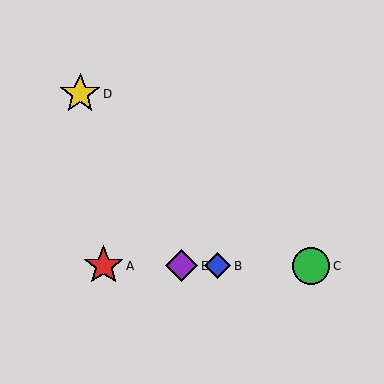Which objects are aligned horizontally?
Objects A, B, C, E are aligned horizontally.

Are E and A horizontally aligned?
Yes, both are at y≈266.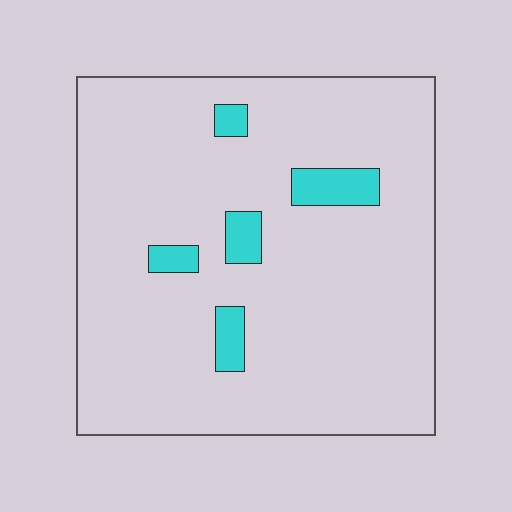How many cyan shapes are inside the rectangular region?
5.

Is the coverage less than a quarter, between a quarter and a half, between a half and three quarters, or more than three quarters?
Less than a quarter.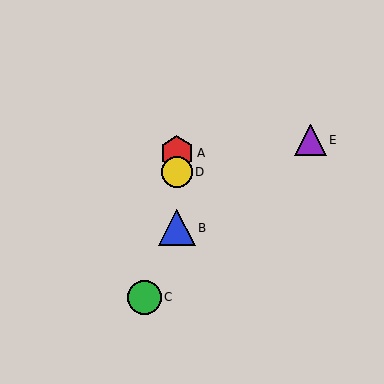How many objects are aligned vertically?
3 objects (A, B, D) are aligned vertically.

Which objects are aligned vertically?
Objects A, B, D are aligned vertically.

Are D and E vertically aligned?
No, D is at x≈177 and E is at x≈311.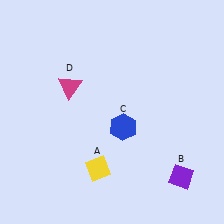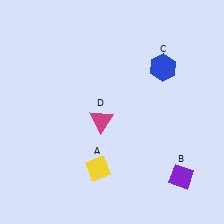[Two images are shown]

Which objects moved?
The objects that moved are: the blue hexagon (C), the magenta triangle (D).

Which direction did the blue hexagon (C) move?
The blue hexagon (C) moved up.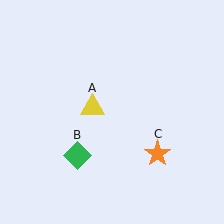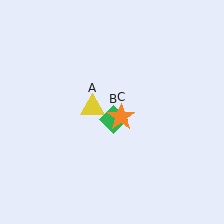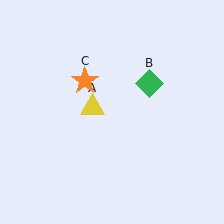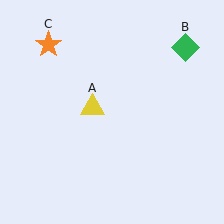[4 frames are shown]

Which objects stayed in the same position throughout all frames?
Yellow triangle (object A) remained stationary.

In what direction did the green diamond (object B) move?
The green diamond (object B) moved up and to the right.